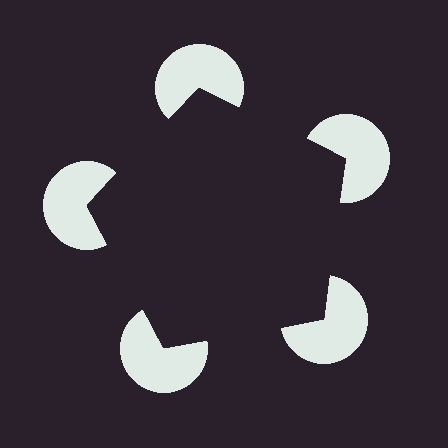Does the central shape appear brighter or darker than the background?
It typically appears slightly darker than the background, even though no actual brightness change is drawn.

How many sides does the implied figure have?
5 sides.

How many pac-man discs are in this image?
There are 5 — one at each vertex of the illusory pentagon.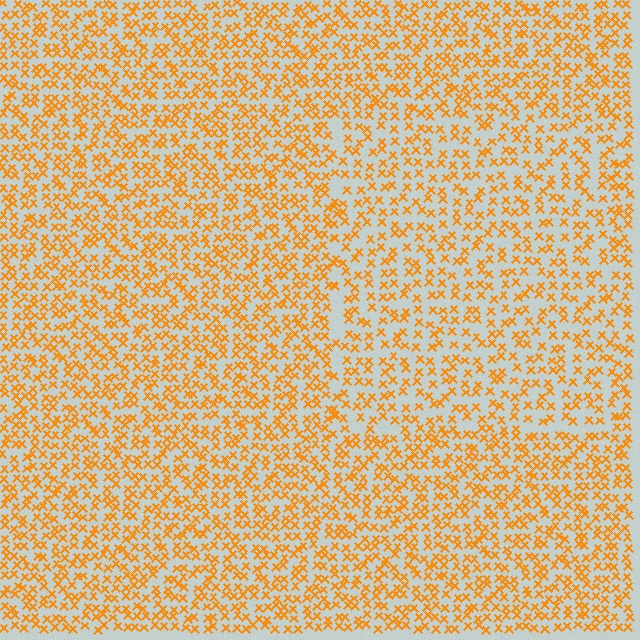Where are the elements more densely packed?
The elements are more densely packed outside the rectangle boundary.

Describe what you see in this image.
The image contains small orange elements arranged at two different densities. A rectangle-shaped region is visible where the elements are less densely packed than the surrounding area.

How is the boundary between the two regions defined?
The boundary is defined by a change in element density (approximately 1.5x ratio). All elements are the same color, size, and shape.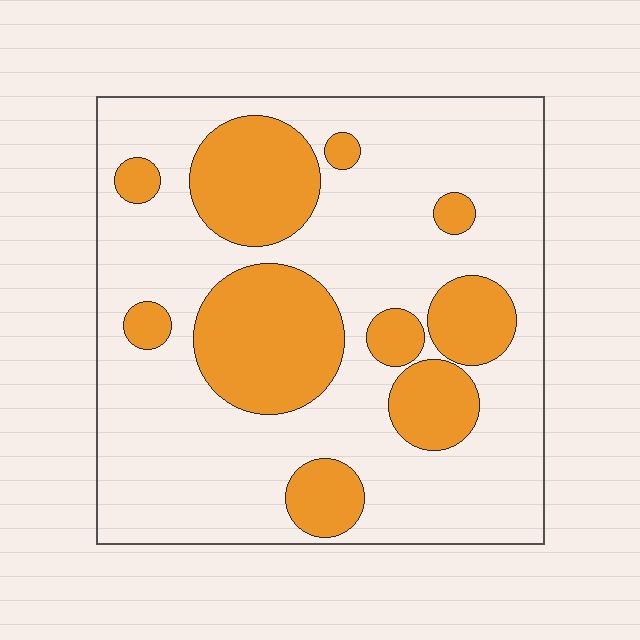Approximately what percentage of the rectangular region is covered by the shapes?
Approximately 30%.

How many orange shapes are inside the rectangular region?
10.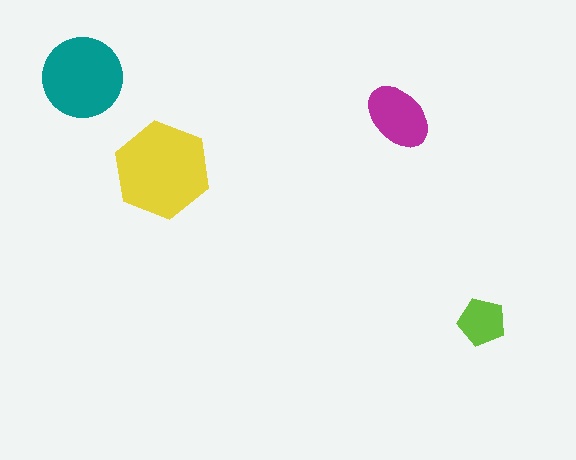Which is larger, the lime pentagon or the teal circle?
The teal circle.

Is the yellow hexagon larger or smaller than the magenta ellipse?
Larger.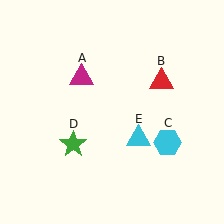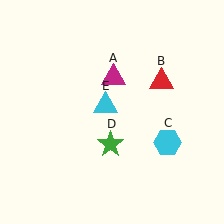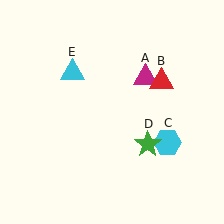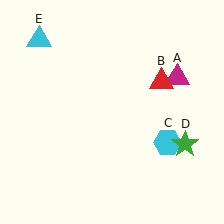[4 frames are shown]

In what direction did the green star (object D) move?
The green star (object D) moved right.